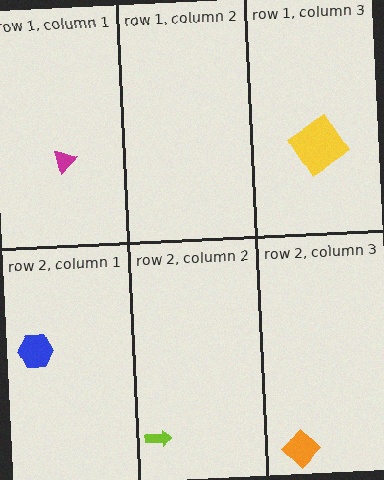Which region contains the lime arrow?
The row 2, column 2 region.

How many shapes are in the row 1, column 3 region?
1.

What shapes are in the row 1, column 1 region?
The magenta triangle.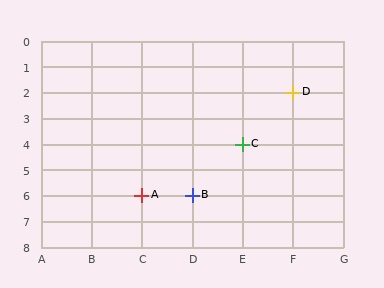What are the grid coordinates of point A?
Point A is at grid coordinates (C, 6).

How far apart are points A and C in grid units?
Points A and C are 2 columns and 2 rows apart (about 2.8 grid units diagonally).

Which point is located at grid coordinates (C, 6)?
Point A is at (C, 6).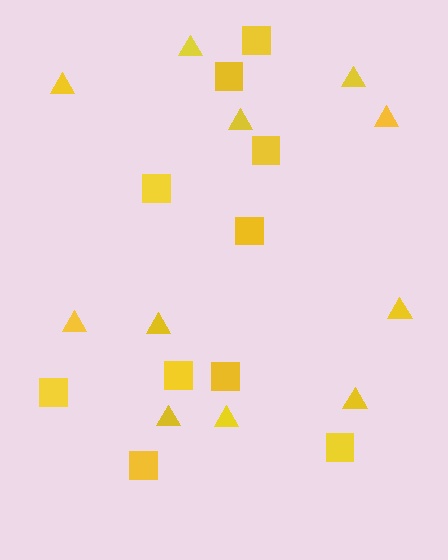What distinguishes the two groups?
There are 2 groups: one group of triangles (11) and one group of squares (10).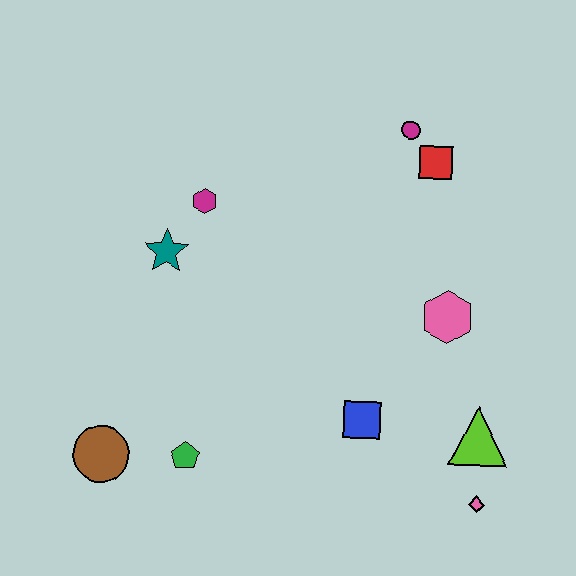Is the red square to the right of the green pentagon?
Yes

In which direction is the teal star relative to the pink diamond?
The teal star is to the left of the pink diamond.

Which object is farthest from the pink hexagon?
The brown circle is farthest from the pink hexagon.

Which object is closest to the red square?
The magenta circle is closest to the red square.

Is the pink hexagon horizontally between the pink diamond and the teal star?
Yes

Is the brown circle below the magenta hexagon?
Yes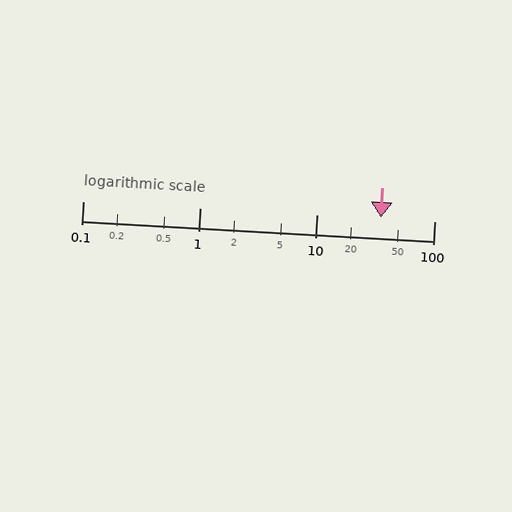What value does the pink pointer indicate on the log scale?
The pointer indicates approximately 35.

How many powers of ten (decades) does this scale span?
The scale spans 3 decades, from 0.1 to 100.